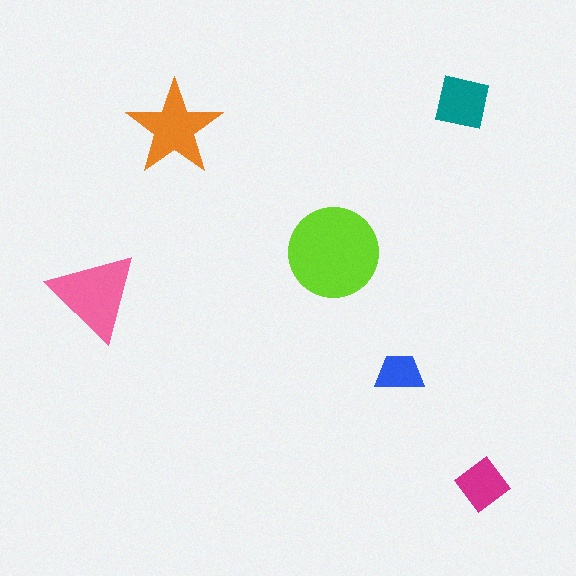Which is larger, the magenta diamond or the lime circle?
The lime circle.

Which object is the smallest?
The blue trapezoid.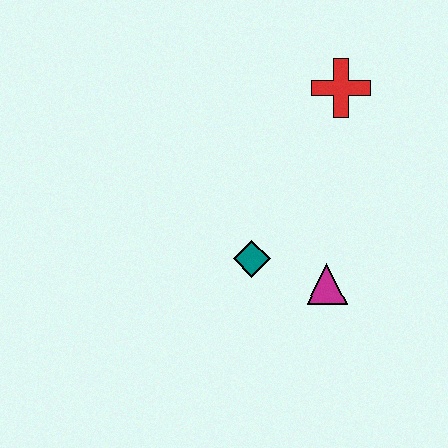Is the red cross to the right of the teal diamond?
Yes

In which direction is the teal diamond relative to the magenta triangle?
The teal diamond is to the left of the magenta triangle.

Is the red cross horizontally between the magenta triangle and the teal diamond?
No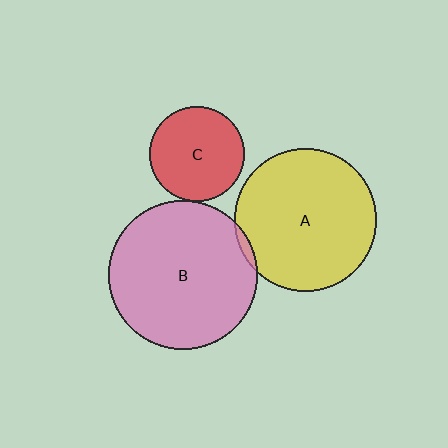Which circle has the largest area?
Circle B (pink).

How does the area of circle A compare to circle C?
Approximately 2.2 times.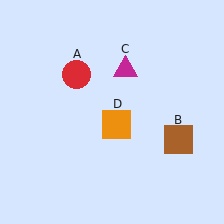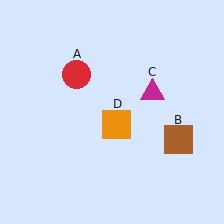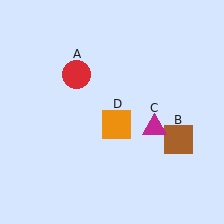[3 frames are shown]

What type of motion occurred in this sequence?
The magenta triangle (object C) rotated clockwise around the center of the scene.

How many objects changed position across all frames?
1 object changed position: magenta triangle (object C).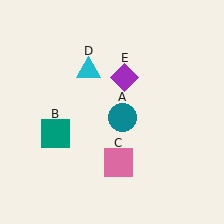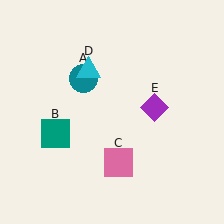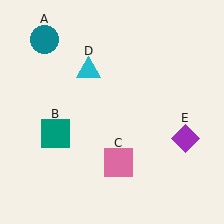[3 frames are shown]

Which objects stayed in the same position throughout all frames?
Teal square (object B) and pink square (object C) and cyan triangle (object D) remained stationary.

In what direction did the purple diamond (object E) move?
The purple diamond (object E) moved down and to the right.